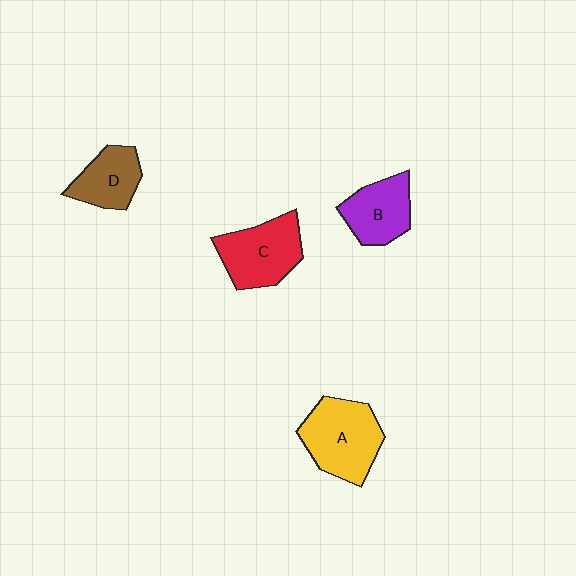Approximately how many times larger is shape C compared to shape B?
Approximately 1.2 times.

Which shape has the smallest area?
Shape D (brown).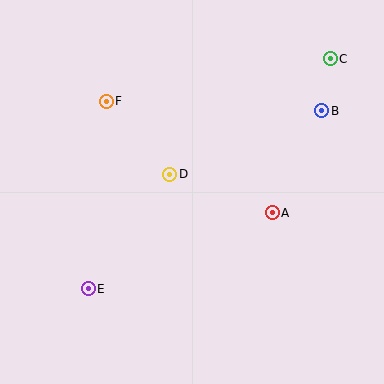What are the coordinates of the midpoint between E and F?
The midpoint between E and F is at (97, 195).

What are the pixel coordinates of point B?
Point B is at (322, 111).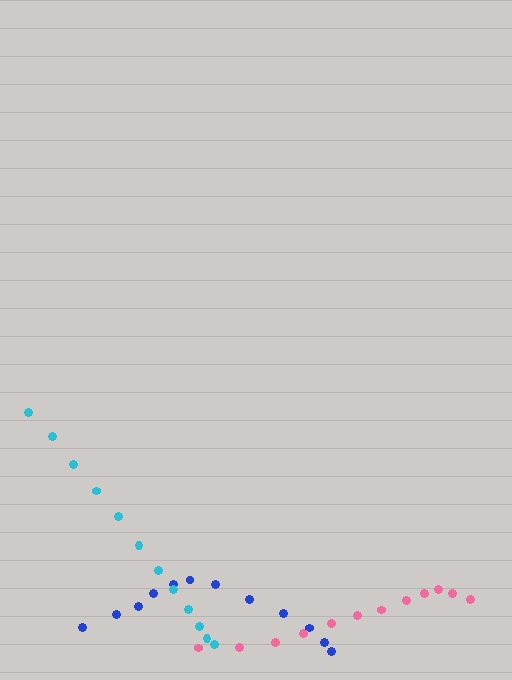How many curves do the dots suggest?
There are 3 distinct paths.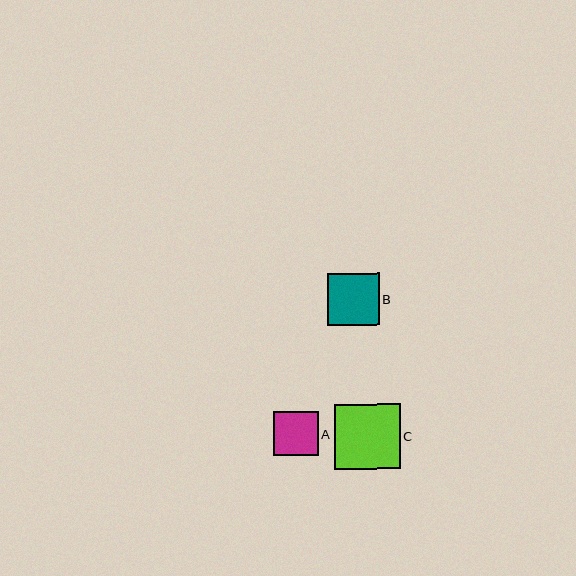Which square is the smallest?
Square A is the smallest with a size of approximately 44 pixels.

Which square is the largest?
Square C is the largest with a size of approximately 66 pixels.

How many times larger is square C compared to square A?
Square C is approximately 1.5 times the size of square A.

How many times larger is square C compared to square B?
Square C is approximately 1.3 times the size of square B.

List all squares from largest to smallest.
From largest to smallest: C, B, A.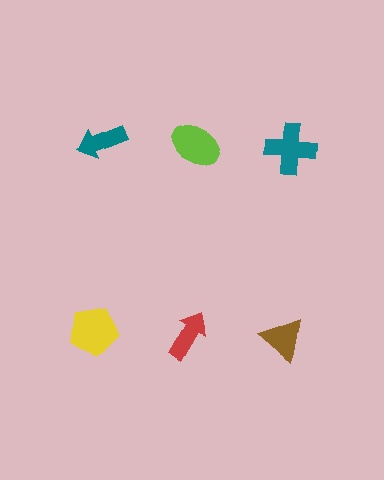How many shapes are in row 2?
3 shapes.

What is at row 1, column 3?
A teal cross.